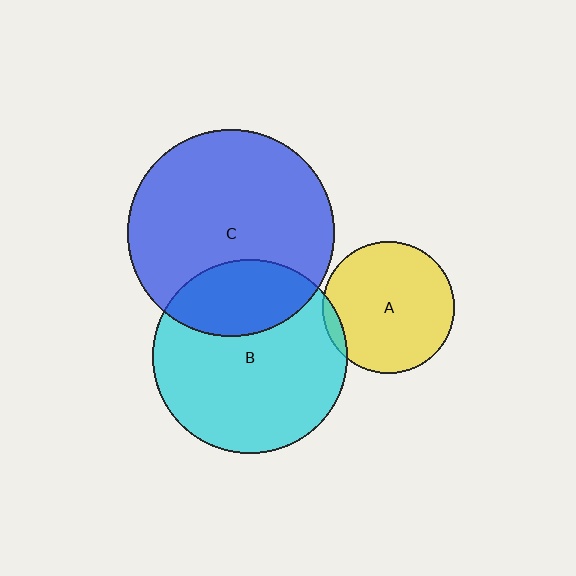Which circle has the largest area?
Circle C (blue).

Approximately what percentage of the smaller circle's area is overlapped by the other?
Approximately 5%.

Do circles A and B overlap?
Yes.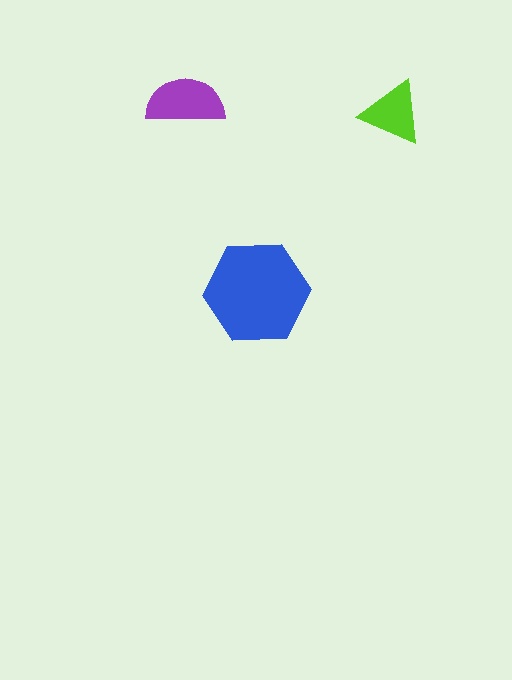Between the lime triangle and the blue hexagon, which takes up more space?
The blue hexagon.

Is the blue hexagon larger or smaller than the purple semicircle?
Larger.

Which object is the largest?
The blue hexagon.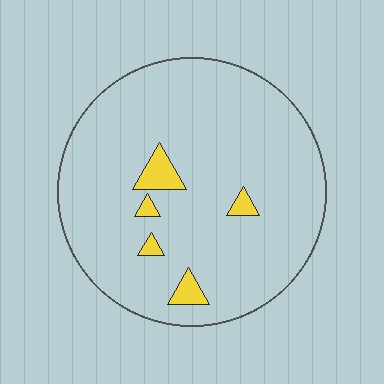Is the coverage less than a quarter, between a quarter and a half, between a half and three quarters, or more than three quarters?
Less than a quarter.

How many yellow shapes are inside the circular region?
5.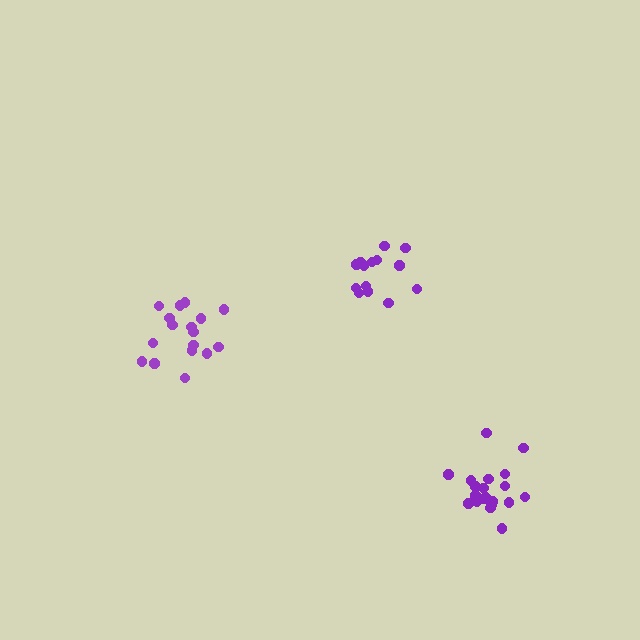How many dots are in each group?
Group 1: 20 dots, Group 2: 17 dots, Group 3: 14 dots (51 total).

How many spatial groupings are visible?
There are 3 spatial groupings.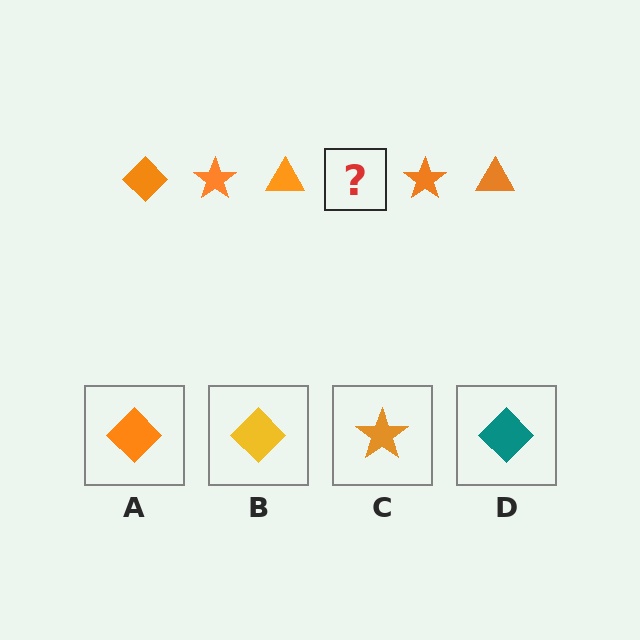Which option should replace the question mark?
Option A.